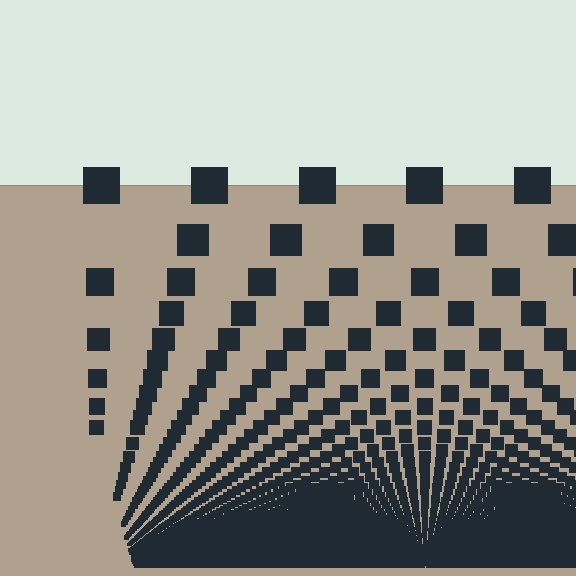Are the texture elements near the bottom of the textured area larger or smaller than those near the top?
Smaller. The gradient is inverted — elements near the bottom are smaller and denser.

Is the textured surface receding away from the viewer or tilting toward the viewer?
The surface appears to tilt toward the viewer. Texture elements get larger and sparser toward the top.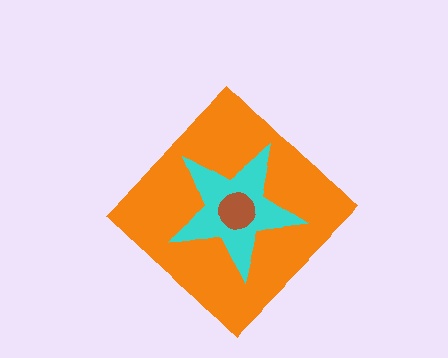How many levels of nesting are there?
3.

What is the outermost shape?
The orange diamond.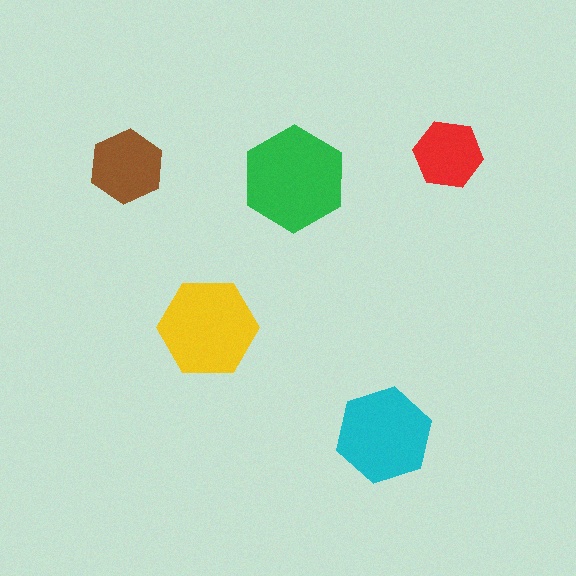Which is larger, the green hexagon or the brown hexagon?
The green one.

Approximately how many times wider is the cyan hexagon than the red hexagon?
About 1.5 times wider.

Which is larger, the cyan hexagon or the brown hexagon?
The cyan one.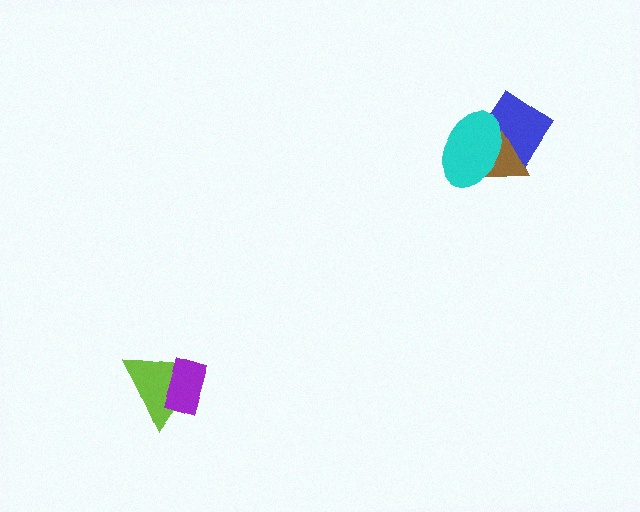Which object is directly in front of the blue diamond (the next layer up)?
The brown triangle is directly in front of the blue diamond.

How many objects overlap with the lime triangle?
1 object overlaps with the lime triangle.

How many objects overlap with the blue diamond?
2 objects overlap with the blue diamond.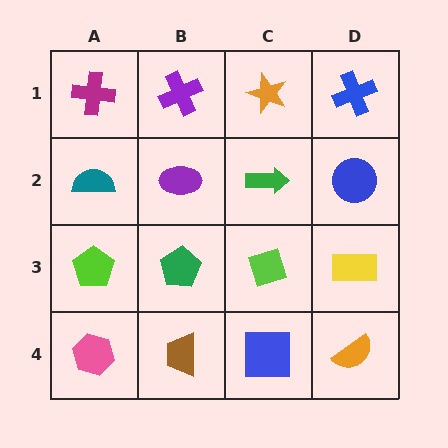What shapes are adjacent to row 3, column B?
A purple ellipse (row 2, column B), a brown trapezoid (row 4, column B), a lime pentagon (row 3, column A), a lime diamond (row 3, column C).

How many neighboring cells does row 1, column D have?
2.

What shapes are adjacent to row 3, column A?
A teal semicircle (row 2, column A), a pink hexagon (row 4, column A), a green pentagon (row 3, column B).